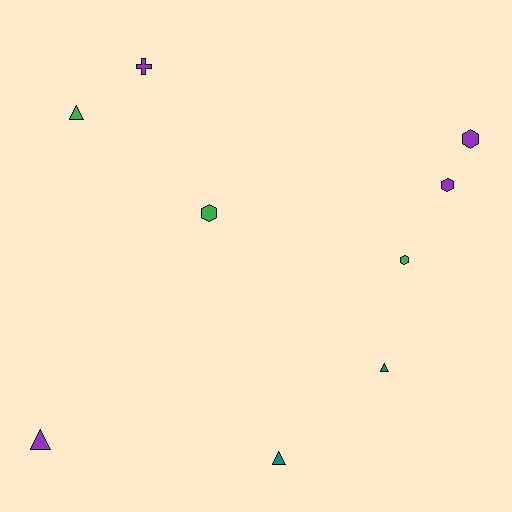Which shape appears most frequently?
Hexagon, with 4 objects.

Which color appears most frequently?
Purple, with 4 objects.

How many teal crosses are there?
There are no teal crosses.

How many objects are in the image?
There are 9 objects.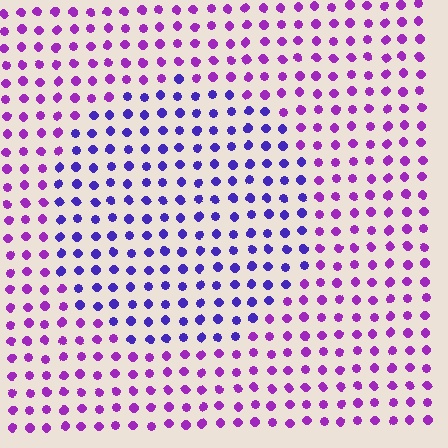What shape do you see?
I see a circle.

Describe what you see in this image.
The image is filled with small purple elements in a uniform arrangement. A circle-shaped region is visible where the elements are tinted to a slightly different hue, forming a subtle color boundary.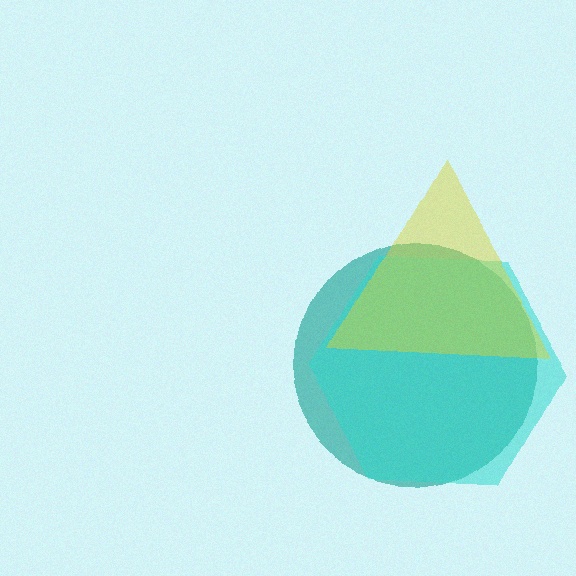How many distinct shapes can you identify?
There are 3 distinct shapes: a teal circle, a cyan hexagon, a yellow triangle.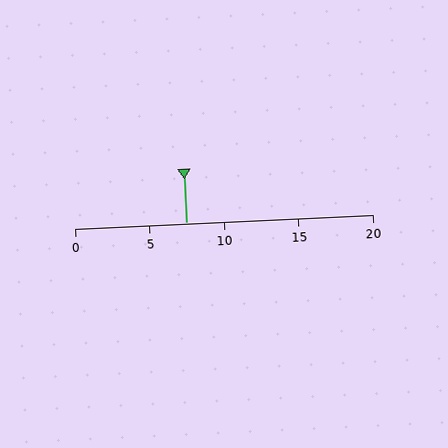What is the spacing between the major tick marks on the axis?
The major ticks are spaced 5 apart.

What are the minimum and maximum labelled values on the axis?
The axis runs from 0 to 20.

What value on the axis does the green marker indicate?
The marker indicates approximately 7.5.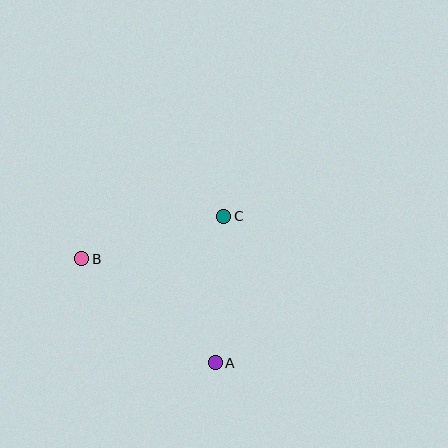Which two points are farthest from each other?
Points A and B are farthest from each other.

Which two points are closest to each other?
Points A and C are closest to each other.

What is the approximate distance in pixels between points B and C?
The distance between B and C is approximately 148 pixels.